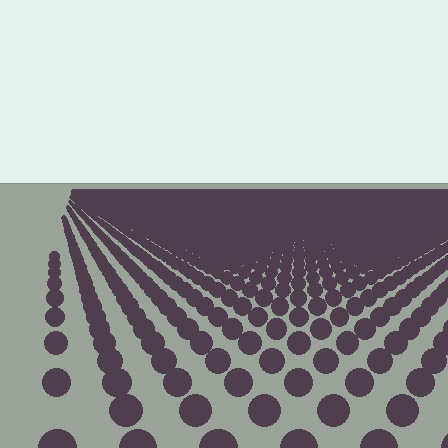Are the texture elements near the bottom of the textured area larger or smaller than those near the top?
Larger. Near the bottom, elements are closer to the viewer and appear at a bigger on-screen size.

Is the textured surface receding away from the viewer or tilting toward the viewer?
The surface is receding away from the viewer. Texture elements get smaller and denser toward the top.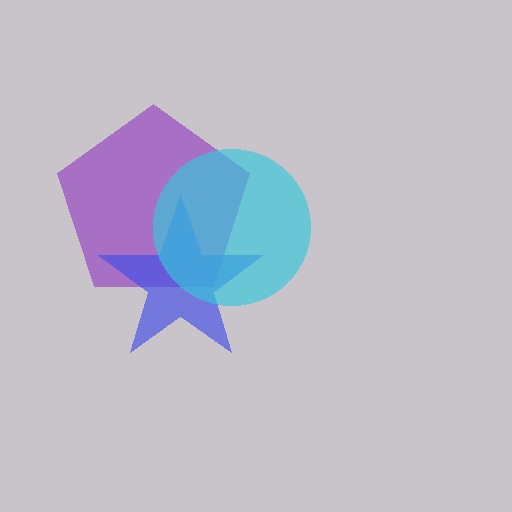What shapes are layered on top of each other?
The layered shapes are: a purple pentagon, a blue star, a cyan circle.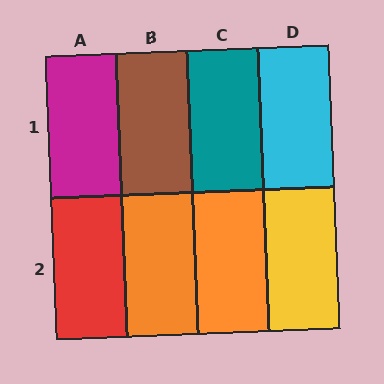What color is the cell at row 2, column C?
Orange.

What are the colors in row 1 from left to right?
Magenta, brown, teal, cyan.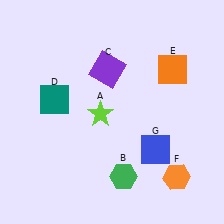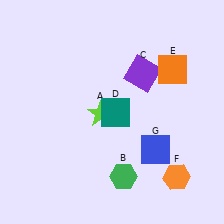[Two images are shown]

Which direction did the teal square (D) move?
The teal square (D) moved right.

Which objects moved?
The objects that moved are: the purple square (C), the teal square (D).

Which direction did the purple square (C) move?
The purple square (C) moved right.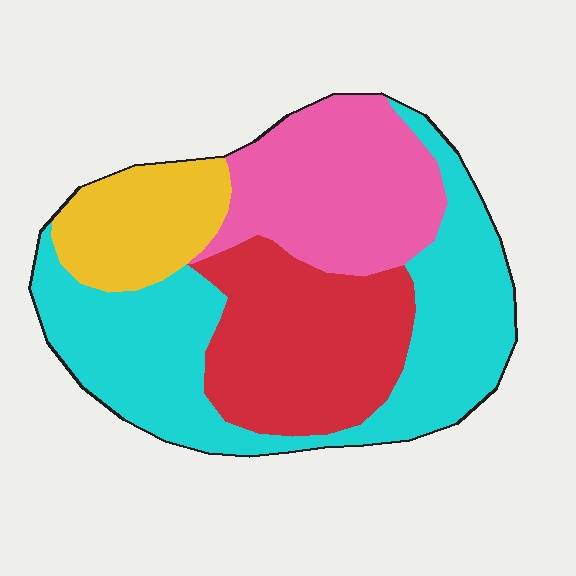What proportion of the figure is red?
Red covers roughly 25% of the figure.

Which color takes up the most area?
Cyan, at roughly 40%.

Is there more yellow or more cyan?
Cyan.